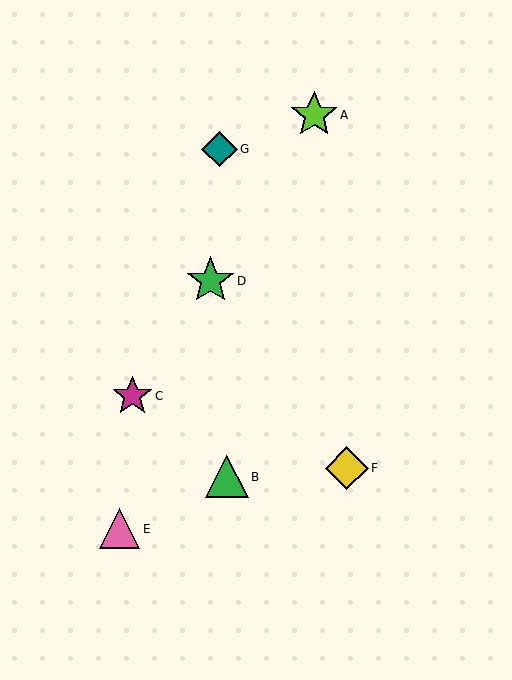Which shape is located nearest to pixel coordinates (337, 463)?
The yellow diamond (labeled F) at (347, 468) is nearest to that location.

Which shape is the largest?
The green star (labeled D) is the largest.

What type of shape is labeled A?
Shape A is a lime star.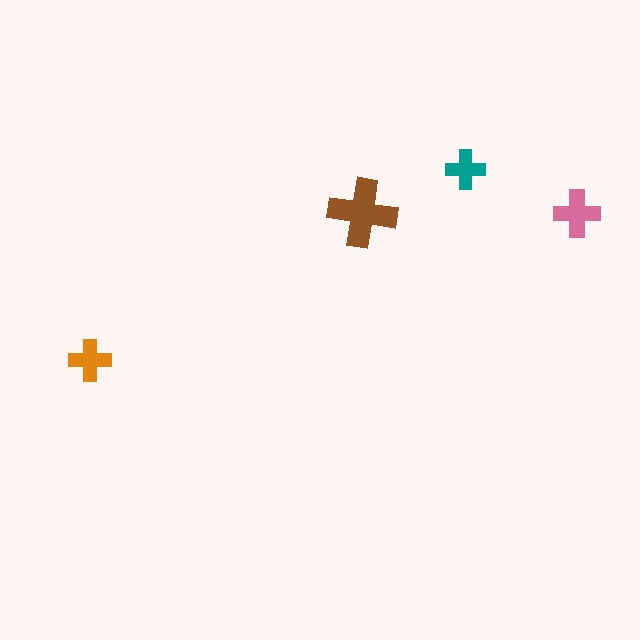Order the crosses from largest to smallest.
the brown one, the pink one, the orange one, the teal one.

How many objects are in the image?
There are 4 objects in the image.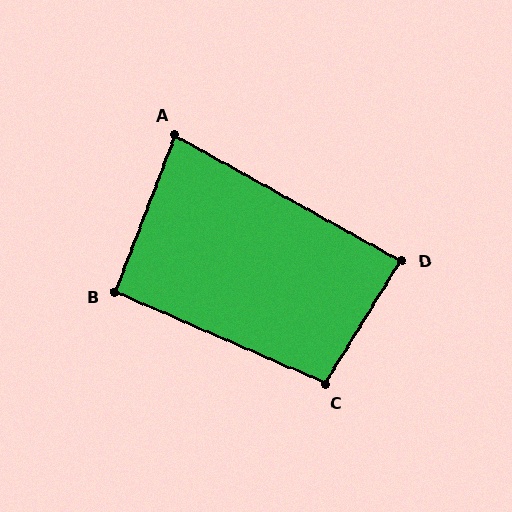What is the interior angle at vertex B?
Approximately 93 degrees (approximately right).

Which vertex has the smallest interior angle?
A, at approximately 82 degrees.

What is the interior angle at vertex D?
Approximately 87 degrees (approximately right).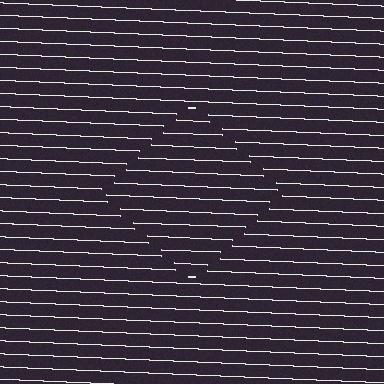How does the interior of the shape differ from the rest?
The interior of the shape contains the same grating, shifted by half a period — the contour is defined by the phase discontinuity where line-ends from the inner and outer gratings abut.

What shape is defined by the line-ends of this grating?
An illusory square. The interior of the shape contains the same grating, shifted by half a period — the contour is defined by the phase discontinuity where line-ends from the inner and outer gratings abut.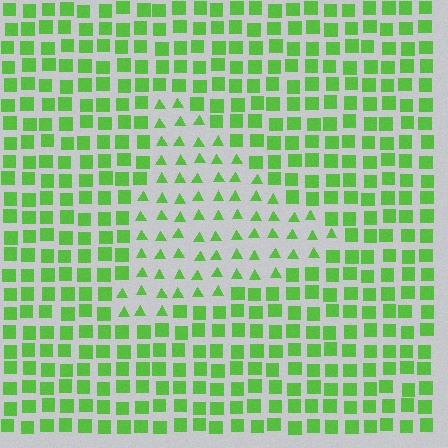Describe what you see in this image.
The image is filled with small lime elements arranged in a uniform grid. A triangle-shaped region contains triangles, while the surrounding area contains squares. The boundary is defined purely by the change in element shape.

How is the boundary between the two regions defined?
The boundary is defined by a change in element shape: triangles inside vs. squares outside. All elements share the same color and spacing.